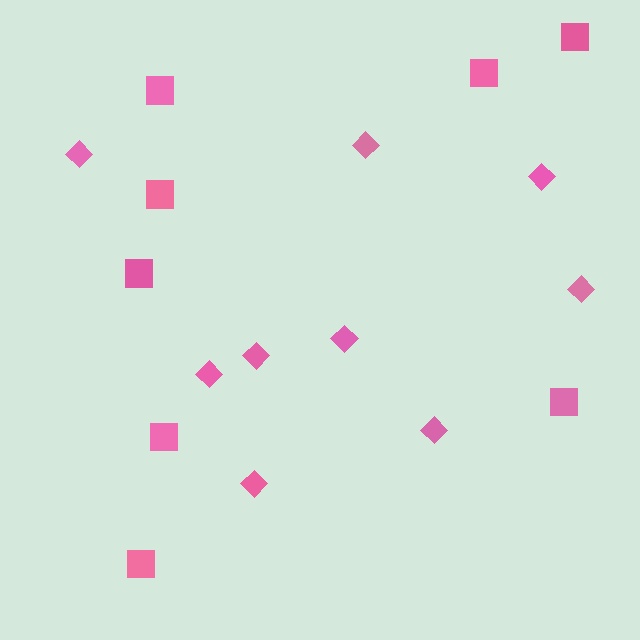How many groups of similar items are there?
There are 2 groups: one group of squares (8) and one group of diamonds (9).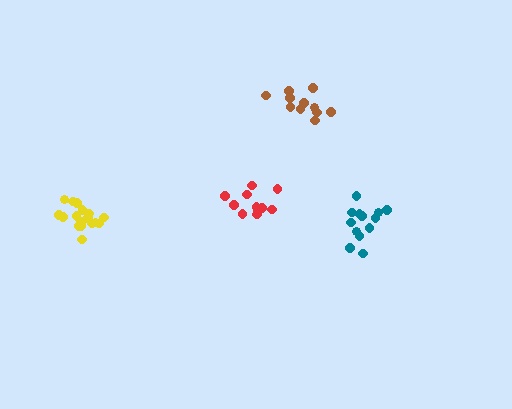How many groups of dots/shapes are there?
There are 4 groups.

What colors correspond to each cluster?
The clusters are colored: brown, red, teal, yellow.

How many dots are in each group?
Group 1: 11 dots, Group 2: 11 dots, Group 3: 13 dots, Group 4: 17 dots (52 total).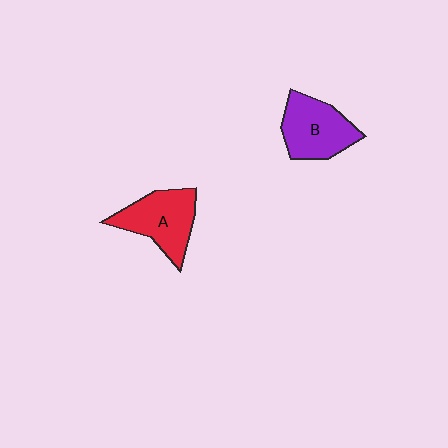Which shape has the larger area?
Shape A (red).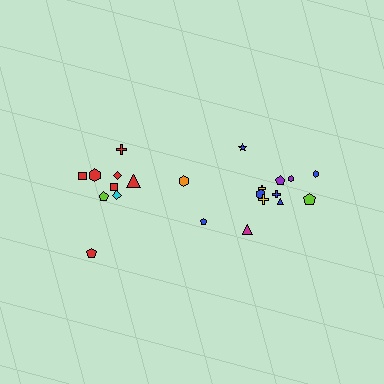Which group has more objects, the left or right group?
The right group.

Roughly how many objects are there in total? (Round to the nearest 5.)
Roughly 20 objects in total.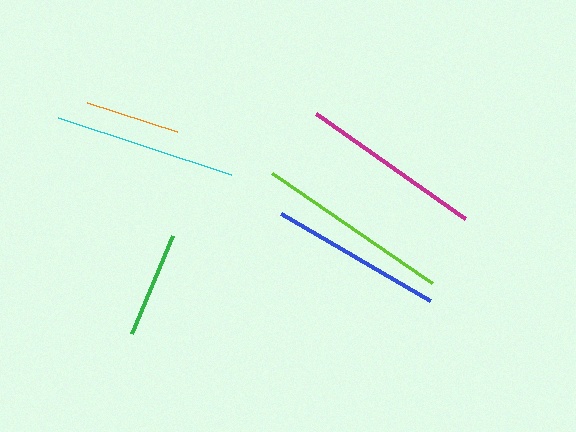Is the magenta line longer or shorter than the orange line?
The magenta line is longer than the orange line.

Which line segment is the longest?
The lime line is the longest at approximately 194 pixels.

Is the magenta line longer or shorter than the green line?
The magenta line is longer than the green line.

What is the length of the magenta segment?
The magenta segment is approximately 183 pixels long.